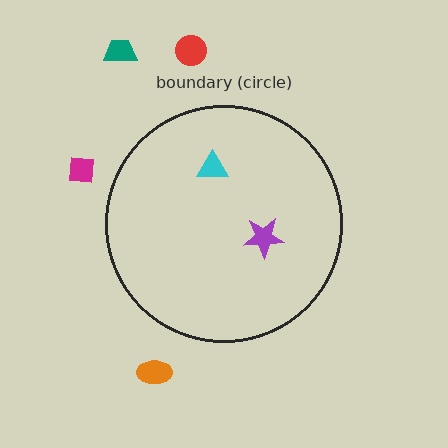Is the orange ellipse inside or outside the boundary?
Outside.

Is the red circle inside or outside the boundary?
Outside.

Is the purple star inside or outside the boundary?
Inside.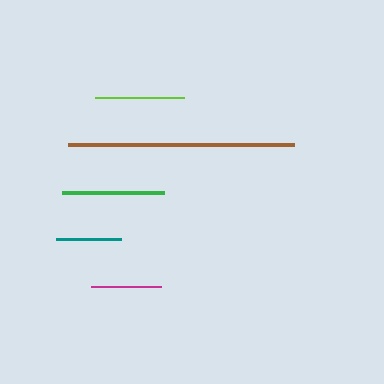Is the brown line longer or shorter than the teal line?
The brown line is longer than the teal line.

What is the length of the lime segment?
The lime segment is approximately 89 pixels long.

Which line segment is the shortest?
The teal line is the shortest at approximately 65 pixels.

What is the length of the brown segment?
The brown segment is approximately 225 pixels long.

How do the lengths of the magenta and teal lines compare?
The magenta and teal lines are approximately the same length.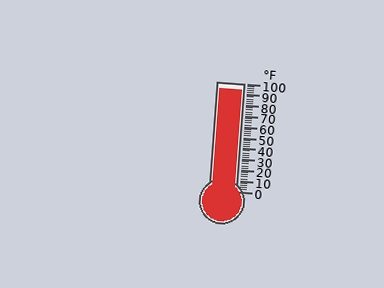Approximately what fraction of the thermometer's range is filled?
The thermometer is filled to approximately 95% of its range.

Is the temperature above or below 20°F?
The temperature is above 20°F.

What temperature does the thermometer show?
The thermometer shows approximately 94°F.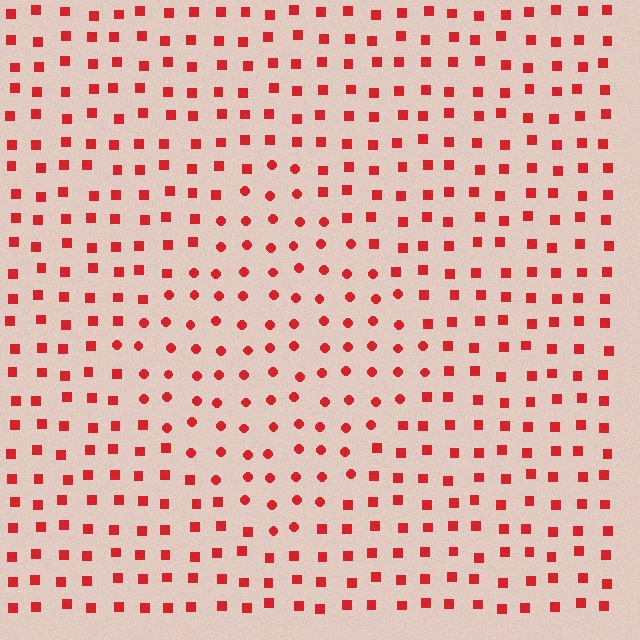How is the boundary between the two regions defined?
The boundary is defined by a change in element shape: circles inside vs. squares outside. All elements share the same color and spacing.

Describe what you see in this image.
The image is filled with small red elements arranged in a uniform grid. A diamond-shaped region contains circles, while the surrounding area contains squares. The boundary is defined purely by the change in element shape.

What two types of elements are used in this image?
The image uses circles inside the diamond region and squares outside it.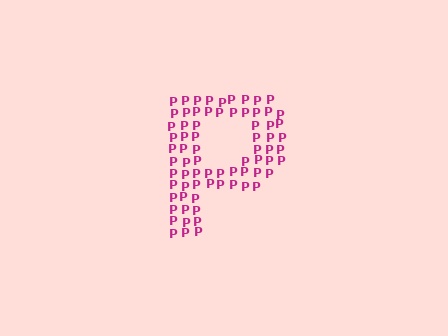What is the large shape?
The large shape is the letter P.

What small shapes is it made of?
It is made of small letter P's.